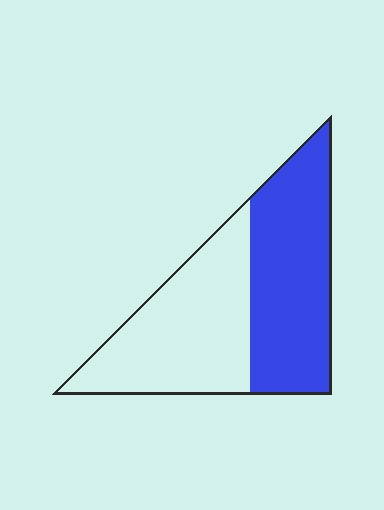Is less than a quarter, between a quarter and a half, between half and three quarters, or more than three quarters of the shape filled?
Between a quarter and a half.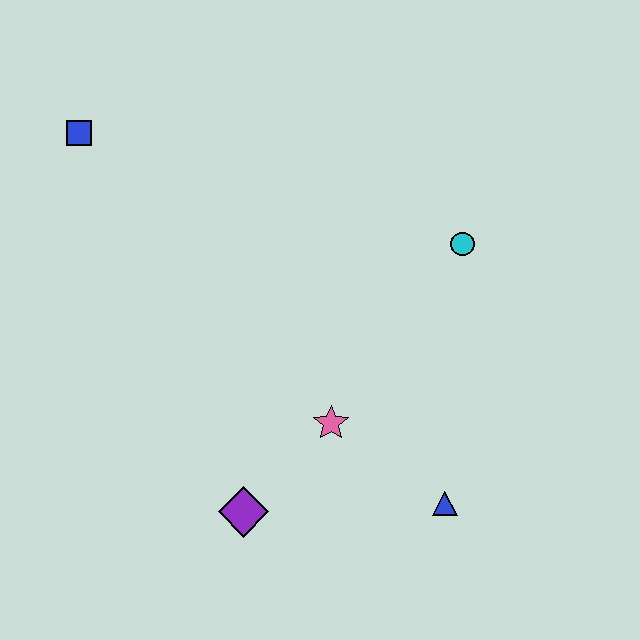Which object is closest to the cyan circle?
The pink star is closest to the cyan circle.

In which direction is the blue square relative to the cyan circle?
The blue square is to the left of the cyan circle.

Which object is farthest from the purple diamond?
The blue square is farthest from the purple diamond.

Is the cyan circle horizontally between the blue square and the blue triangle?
No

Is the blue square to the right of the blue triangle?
No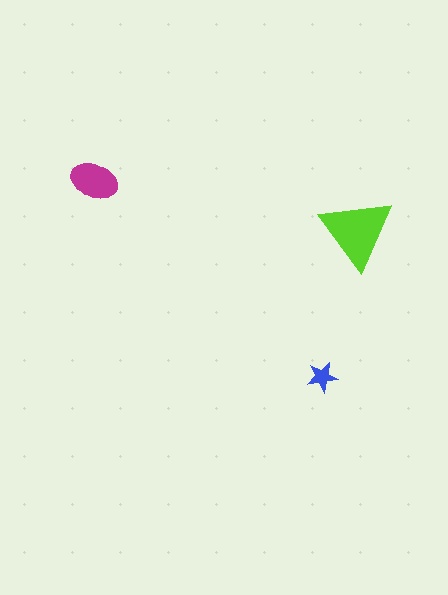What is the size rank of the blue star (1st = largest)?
3rd.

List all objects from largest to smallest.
The lime triangle, the magenta ellipse, the blue star.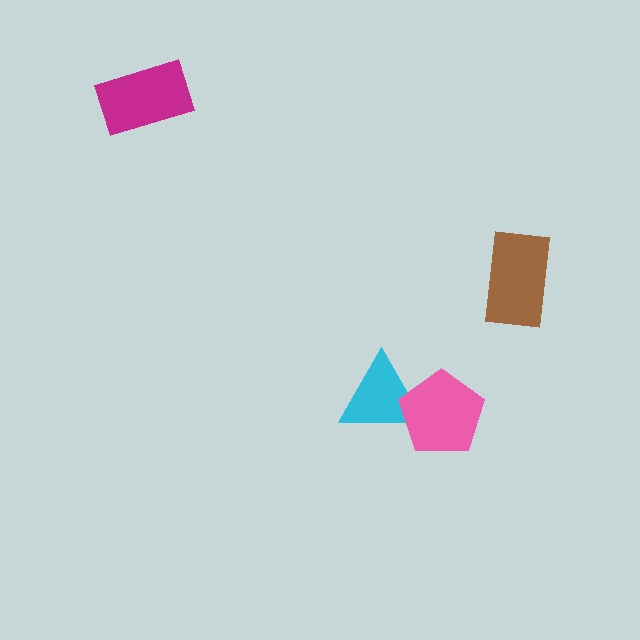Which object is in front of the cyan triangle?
The pink pentagon is in front of the cyan triangle.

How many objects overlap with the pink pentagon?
1 object overlaps with the pink pentagon.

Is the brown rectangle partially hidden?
No, no other shape covers it.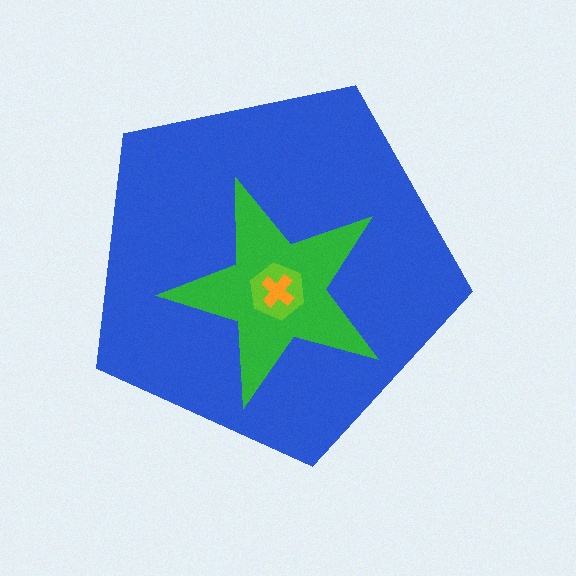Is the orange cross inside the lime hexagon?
Yes.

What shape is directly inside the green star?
The lime hexagon.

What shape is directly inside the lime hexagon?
The orange cross.